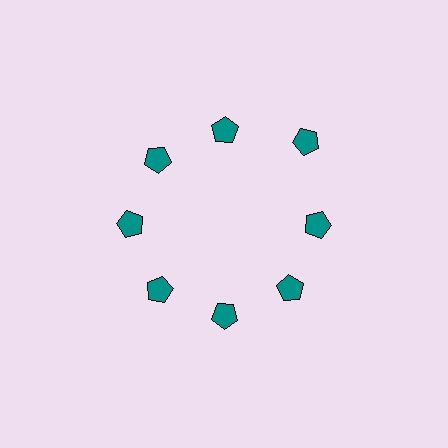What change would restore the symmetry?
The symmetry would be restored by moving it inward, back onto the ring so that all 8 pentagons sit at equal angles and equal distance from the center.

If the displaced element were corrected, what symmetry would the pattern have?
It would have 8-fold rotational symmetry — the pattern would map onto itself every 45 degrees.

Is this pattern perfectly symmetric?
No. The 8 teal pentagons are arranged in a ring, but one element near the 2 o'clock position is pushed outward from the center, breaking the 8-fold rotational symmetry.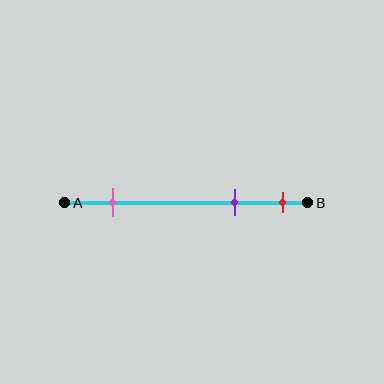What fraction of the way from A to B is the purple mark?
The purple mark is approximately 70% (0.7) of the way from A to B.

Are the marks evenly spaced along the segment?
No, the marks are not evenly spaced.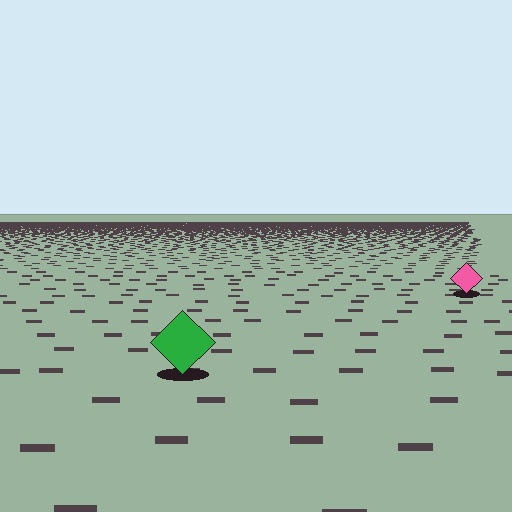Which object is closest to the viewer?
The green diamond is closest. The texture marks near it are larger and more spread out.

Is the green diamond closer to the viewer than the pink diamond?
Yes. The green diamond is closer — you can tell from the texture gradient: the ground texture is coarser near it.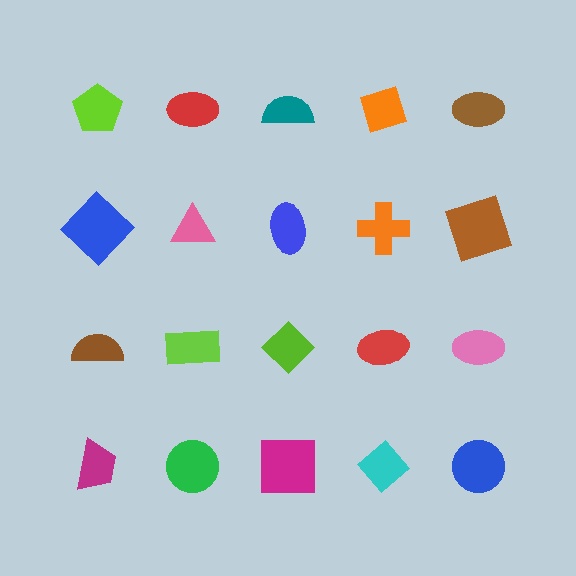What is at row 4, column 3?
A magenta square.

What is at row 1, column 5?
A brown ellipse.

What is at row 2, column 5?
A brown square.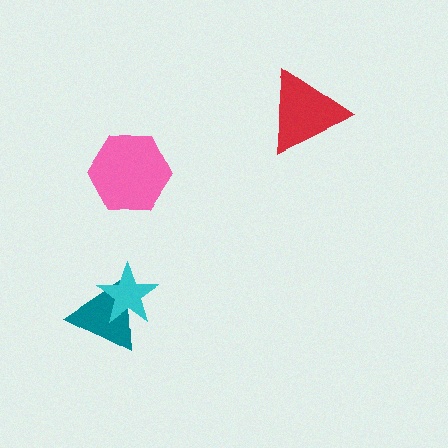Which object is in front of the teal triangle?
The cyan star is in front of the teal triangle.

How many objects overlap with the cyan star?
1 object overlaps with the cyan star.